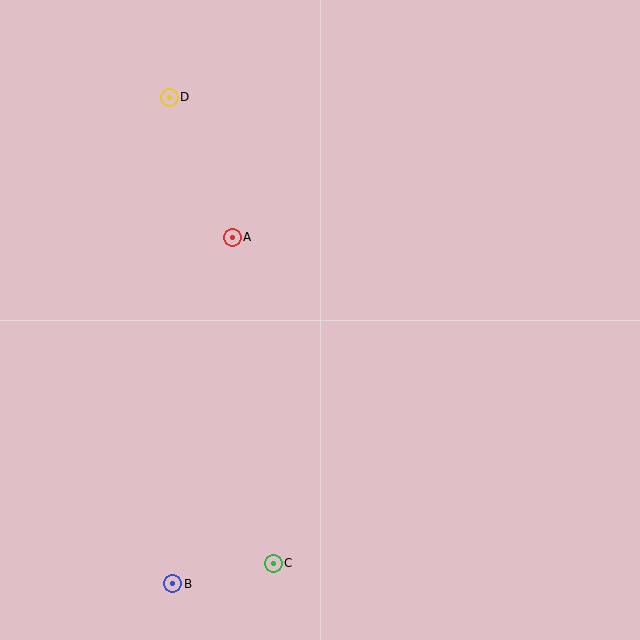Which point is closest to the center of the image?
Point A at (232, 237) is closest to the center.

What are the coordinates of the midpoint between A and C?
The midpoint between A and C is at (253, 400).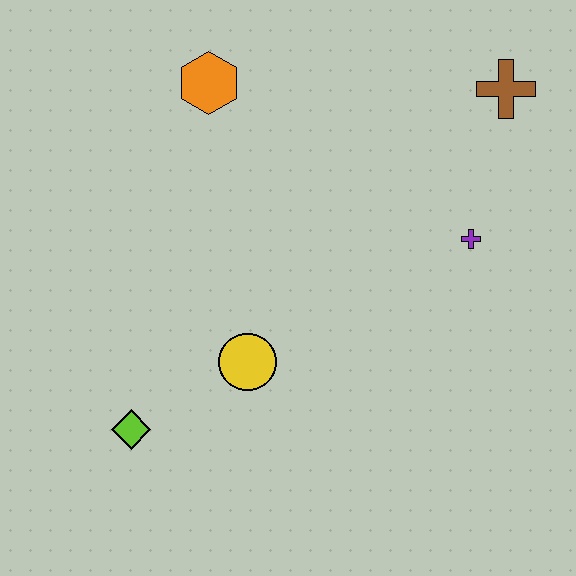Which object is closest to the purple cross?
The brown cross is closest to the purple cross.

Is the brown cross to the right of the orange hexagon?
Yes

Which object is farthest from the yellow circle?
The brown cross is farthest from the yellow circle.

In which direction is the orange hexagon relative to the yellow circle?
The orange hexagon is above the yellow circle.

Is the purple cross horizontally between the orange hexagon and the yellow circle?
No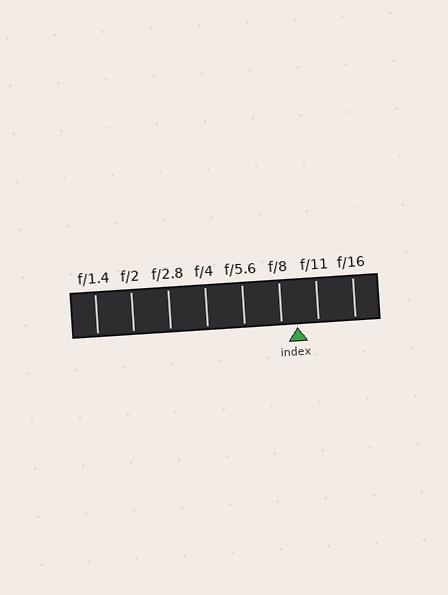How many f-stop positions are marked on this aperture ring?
There are 8 f-stop positions marked.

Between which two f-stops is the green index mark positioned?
The index mark is between f/8 and f/11.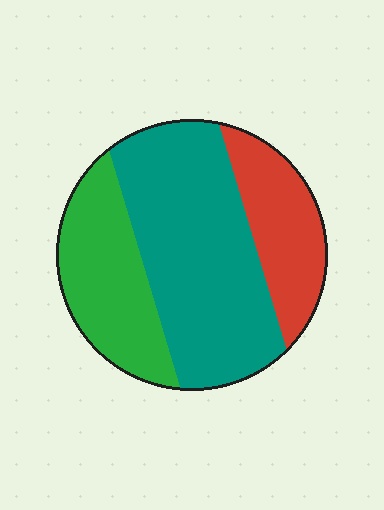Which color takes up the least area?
Red, at roughly 20%.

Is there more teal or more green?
Teal.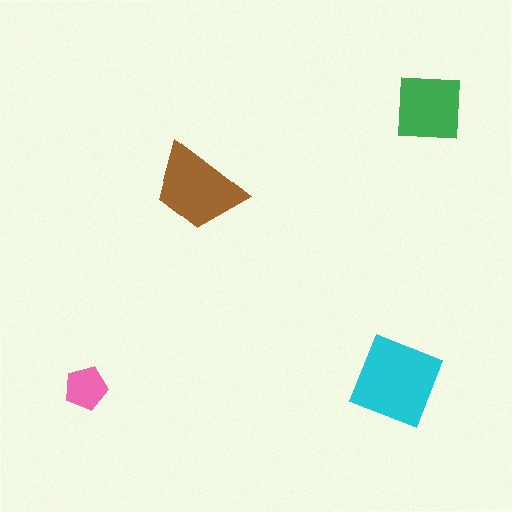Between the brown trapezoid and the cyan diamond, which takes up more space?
The cyan diamond.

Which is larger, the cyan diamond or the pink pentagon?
The cyan diamond.